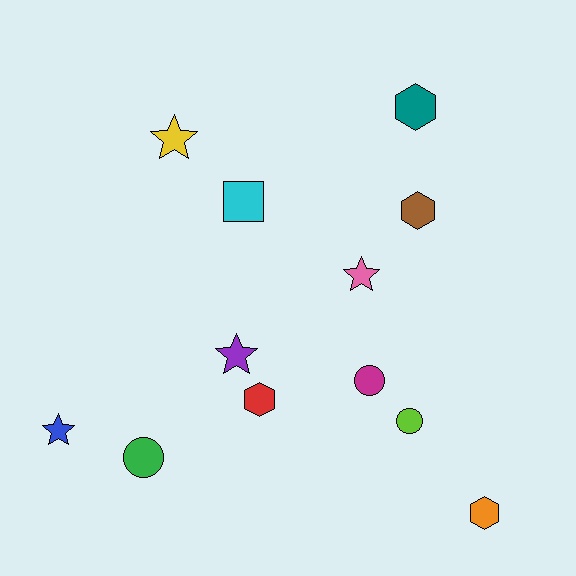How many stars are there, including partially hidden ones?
There are 4 stars.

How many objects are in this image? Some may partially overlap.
There are 12 objects.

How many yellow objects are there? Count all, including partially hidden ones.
There is 1 yellow object.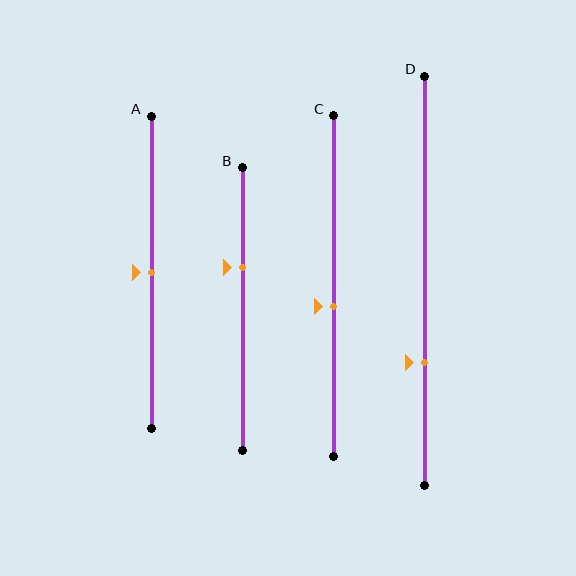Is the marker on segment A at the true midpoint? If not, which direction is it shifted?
Yes, the marker on segment A is at the true midpoint.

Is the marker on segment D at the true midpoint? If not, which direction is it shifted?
No, the marker on segment D is shifted downward by about 20% of the segment length.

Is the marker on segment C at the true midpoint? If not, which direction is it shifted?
No, the marker on segment C is shifted downward by about 6% of the segment length.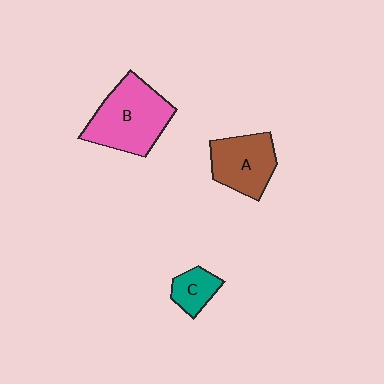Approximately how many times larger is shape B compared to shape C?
Approximately 2.8 times.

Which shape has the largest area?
Shape B (pink).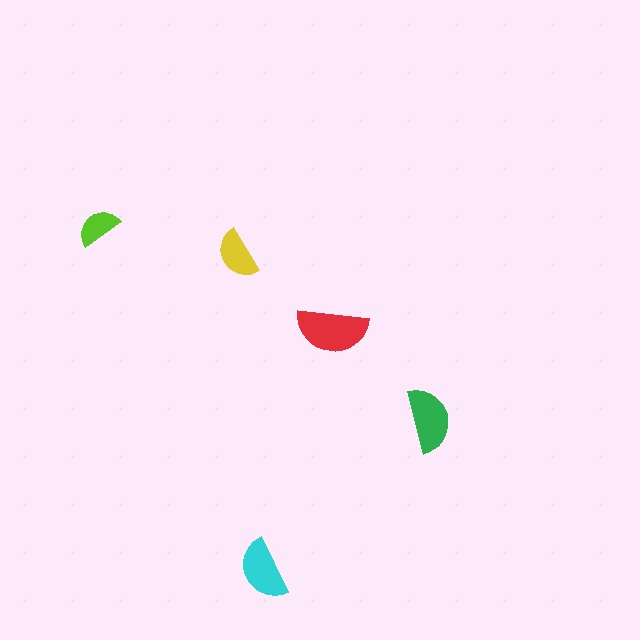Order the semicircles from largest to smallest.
the red one, the green one, the cyan one, the yellow one, the lime one.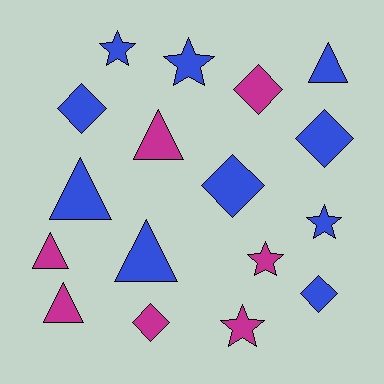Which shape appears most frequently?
Diamond, with 6 objects.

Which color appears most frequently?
Blue, with 10 objects.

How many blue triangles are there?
There are 3 blue triangles.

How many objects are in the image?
There are 17 objects.